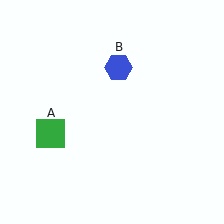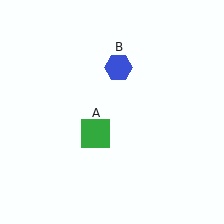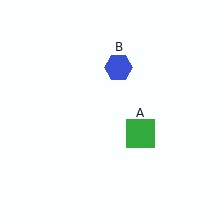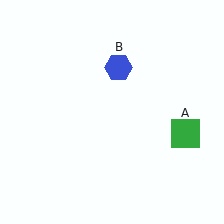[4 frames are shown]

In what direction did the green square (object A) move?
The green square (object A) moved right.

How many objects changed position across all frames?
1 object changed position: green square (object A).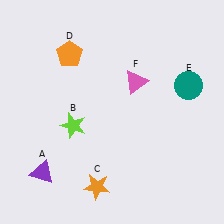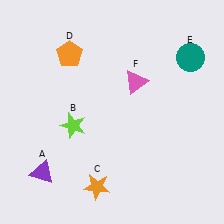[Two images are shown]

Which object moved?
The teal circle (E) moved up.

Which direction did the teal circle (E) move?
The teal circle (E) moved up.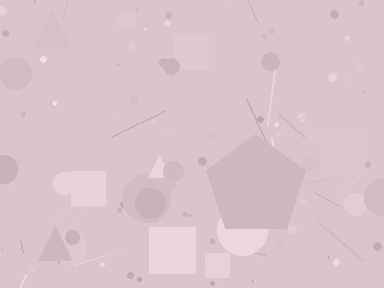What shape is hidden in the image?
A pentagon is hidden in the image.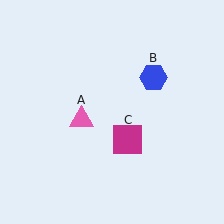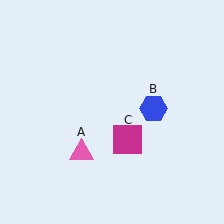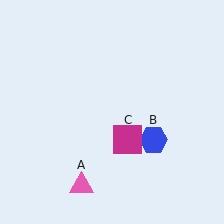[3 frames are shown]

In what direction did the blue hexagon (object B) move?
The blue hexagon (object B) moved down.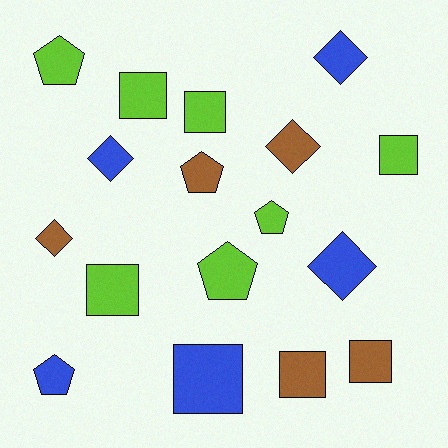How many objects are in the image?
There are 17 objects.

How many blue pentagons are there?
There is 1 blue pentagon.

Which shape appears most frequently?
Square, with 7 objects.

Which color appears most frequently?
Lime, with 7 objects.